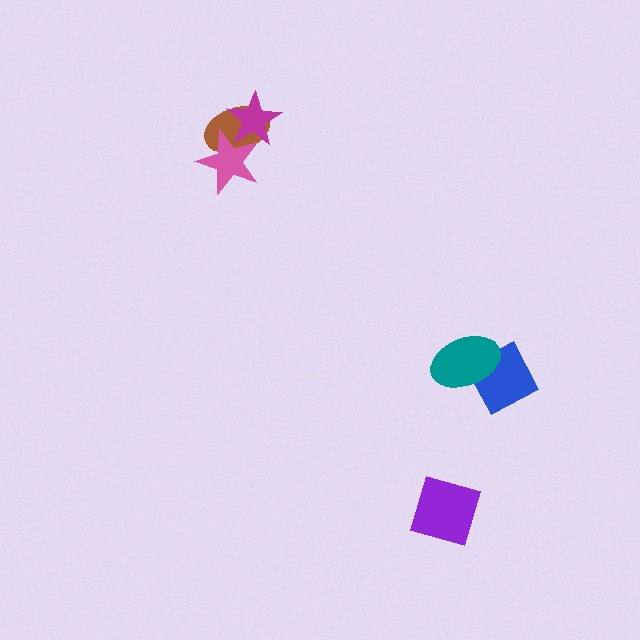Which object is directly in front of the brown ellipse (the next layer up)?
The pink star is directly in front of the brown ellipse.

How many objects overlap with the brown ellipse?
2 objects overlap with the brown ellipse.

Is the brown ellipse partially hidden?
Yes, it is partially covered by another shape.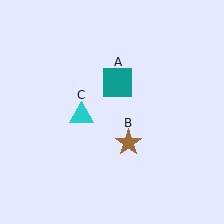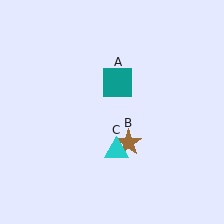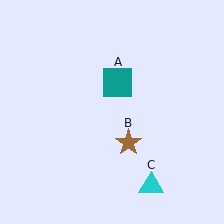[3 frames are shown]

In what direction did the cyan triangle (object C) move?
The cyan triangle (object C) moved down and to the right.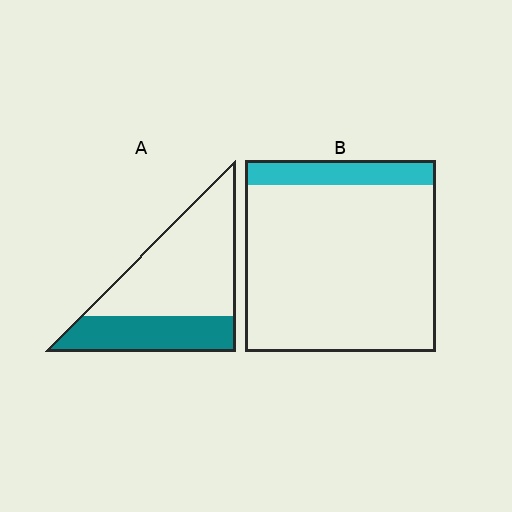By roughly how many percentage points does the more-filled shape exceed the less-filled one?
By roughly 20 percentage points (A over B).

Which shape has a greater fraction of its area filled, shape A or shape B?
Shape A.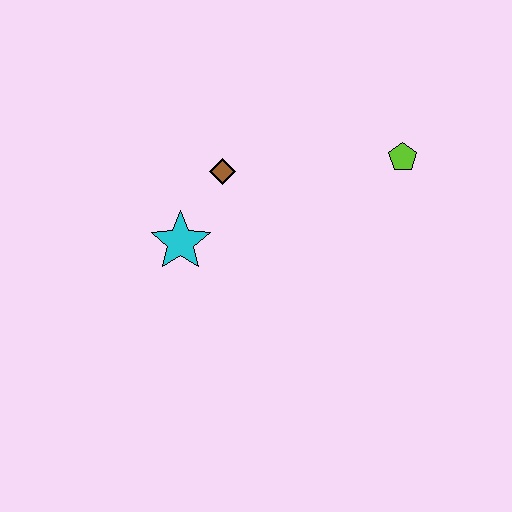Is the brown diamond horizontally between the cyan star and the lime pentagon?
Yes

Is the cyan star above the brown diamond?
No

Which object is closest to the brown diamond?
The cyan star is closest to the brown diamond.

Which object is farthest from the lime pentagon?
The cyan star is farthest from the lime pentagon.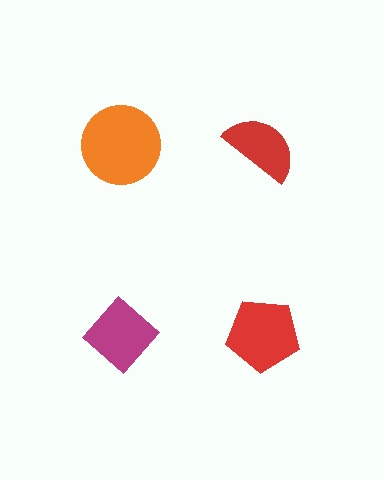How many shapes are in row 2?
2 shapes.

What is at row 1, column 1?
An orange circle.